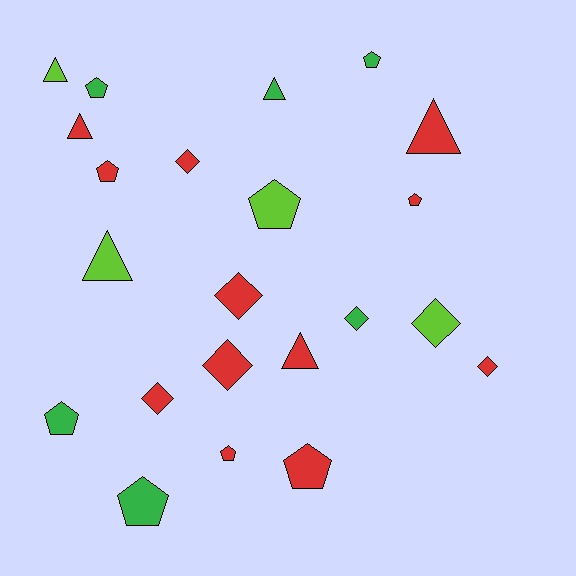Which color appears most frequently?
Red, with 12 objects.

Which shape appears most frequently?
Pentagon, with 9 objects.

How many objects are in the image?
There are 22 objects.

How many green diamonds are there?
There is 1 green diamond.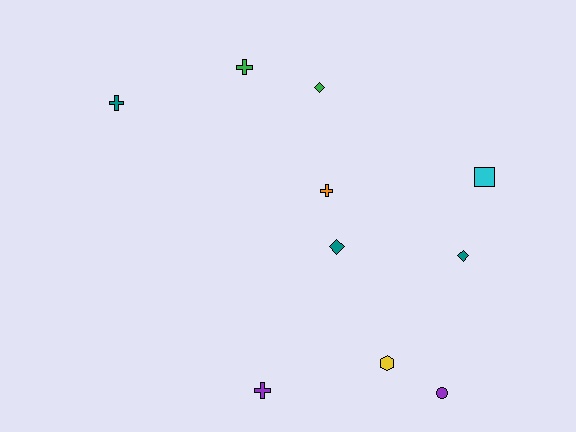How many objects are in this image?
There are 10 objects.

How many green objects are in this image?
There are 2 green objects.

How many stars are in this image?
There are no stars.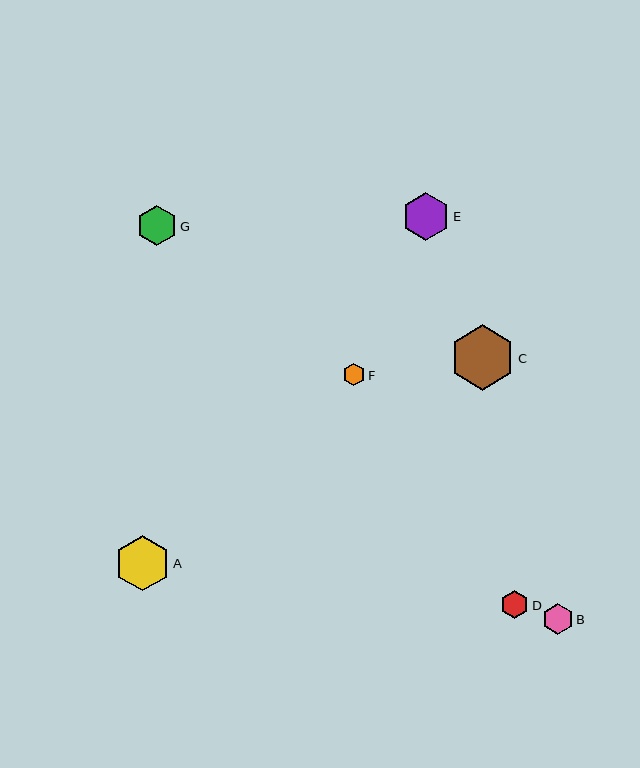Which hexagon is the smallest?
Hexagon F is the smallest with a size of approximately 23 pixels.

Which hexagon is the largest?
Hexagon C is the largest with a size of approximately 66 pixels.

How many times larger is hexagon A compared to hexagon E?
Hexagon A is approximately 1.2 times the size of hexagon E.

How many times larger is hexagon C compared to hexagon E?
Hexagon C is approximately 1.4 times the size of hexagon E.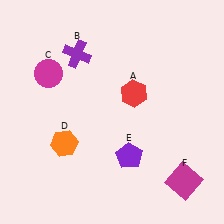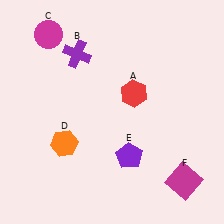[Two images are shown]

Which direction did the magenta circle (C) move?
The magenta circle (C) moved up.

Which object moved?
The magenta circle (C) moved up.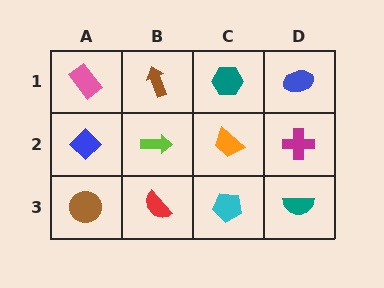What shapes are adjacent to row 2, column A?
A pink rectangle (row 1, column A), a brown circle (row 3, column A), a lime arrow (row 2, column B).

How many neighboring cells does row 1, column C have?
3.